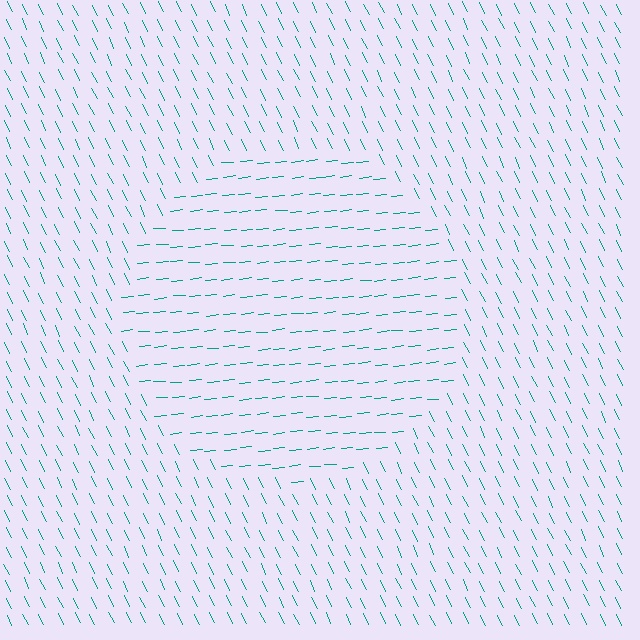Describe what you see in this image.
The image is filled with small teal line segments. A circle region in the image has lines oriented differently from the surrounding lines, creating a visible texture boundary.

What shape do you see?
I see a circle.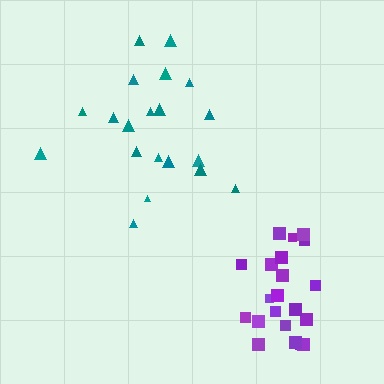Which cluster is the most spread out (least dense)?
Teal.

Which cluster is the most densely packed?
Purple.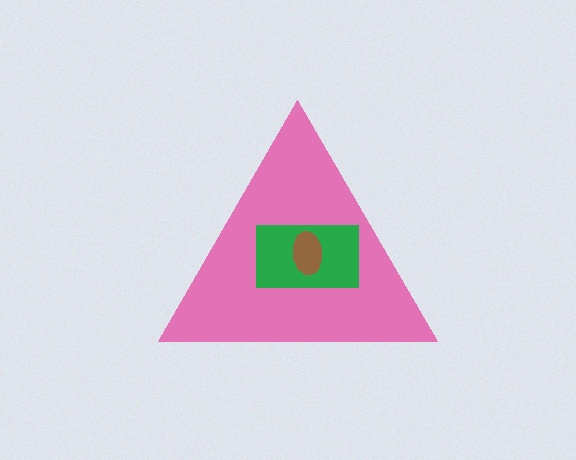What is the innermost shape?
The brown ellipse.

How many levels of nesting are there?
3.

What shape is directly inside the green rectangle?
The brown ellipse.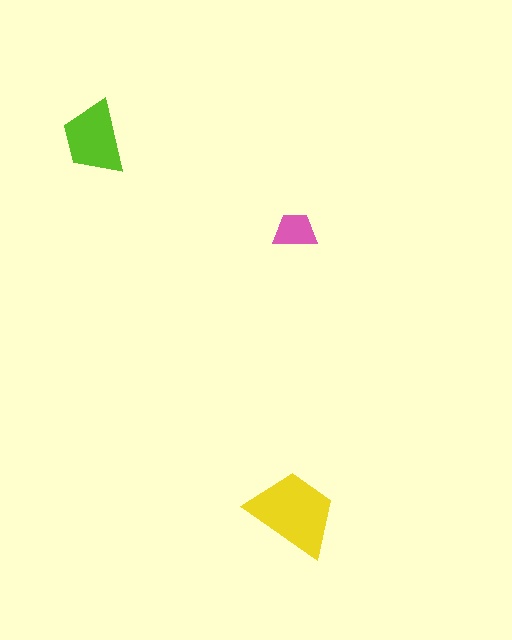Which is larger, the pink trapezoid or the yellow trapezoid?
The yellow one.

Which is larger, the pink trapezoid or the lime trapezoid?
The lime one.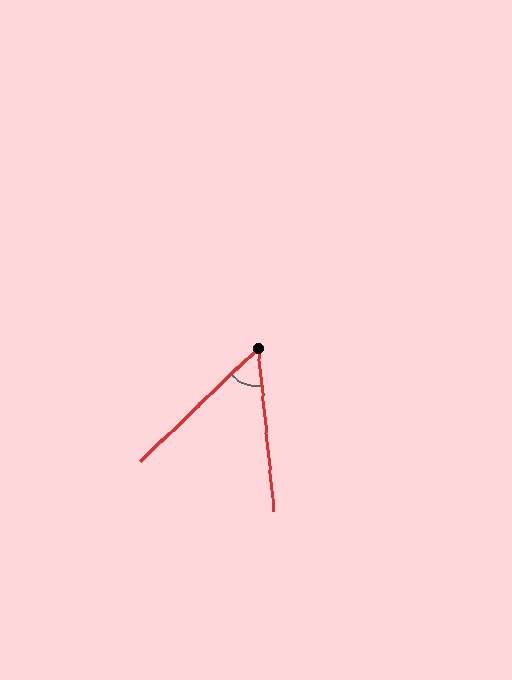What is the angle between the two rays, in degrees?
Approximately 52 degrees.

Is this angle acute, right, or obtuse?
It is acute.